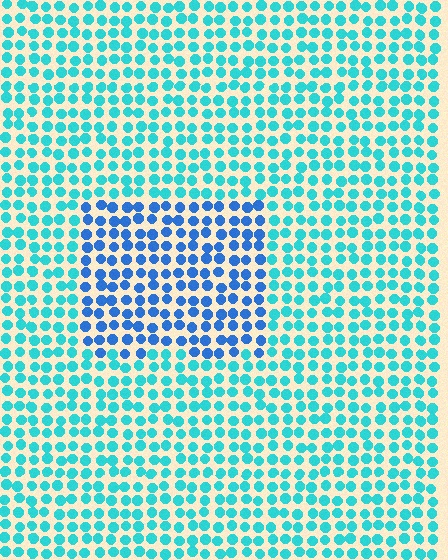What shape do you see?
I see a rectangle.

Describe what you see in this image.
The image is filled with small cyan elements in a uniform arrangement. A rectangle-shaped region is visible where the elements are tinted to a slightly different hue, forming a subtle color boundary.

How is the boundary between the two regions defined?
The boundary is defined purely by a slight shift in hue (about 36 degrees). Spacing, size, and orientation are identical on both sides.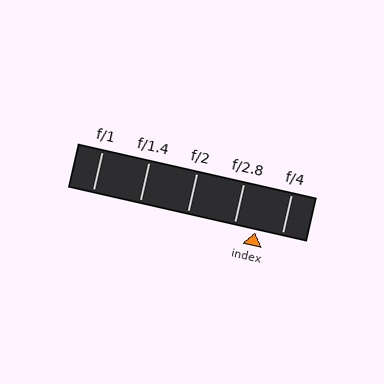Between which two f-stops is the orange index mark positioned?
The index mark is between f/2.8 and f/4.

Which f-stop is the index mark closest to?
The index mark is closest to f/2.8.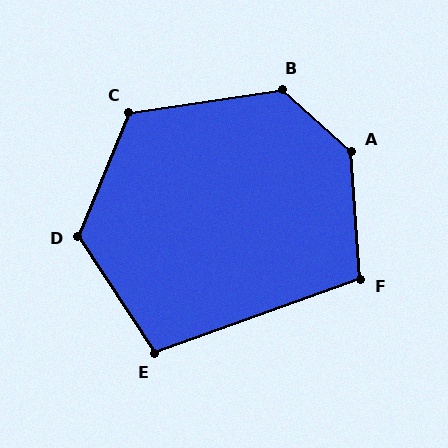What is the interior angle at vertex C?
Approximately 121 degrees (obtuse).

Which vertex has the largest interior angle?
A, at approximately 136 degrees.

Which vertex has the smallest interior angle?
E, at approximately 104 degrees.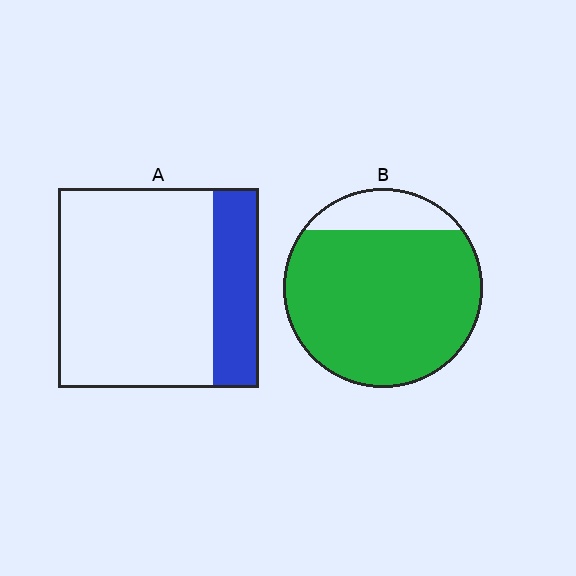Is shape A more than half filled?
No.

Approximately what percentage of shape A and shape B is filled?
A is approximately 25% and B is approximately 85%.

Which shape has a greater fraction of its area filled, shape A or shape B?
Shape B.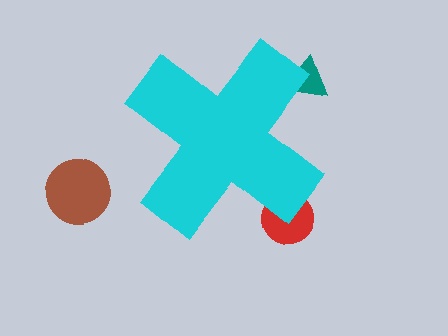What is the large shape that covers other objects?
A cyan cross.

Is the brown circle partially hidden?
No, the brown circle is fully visible.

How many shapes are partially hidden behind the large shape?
2 shapes are partially hidden.